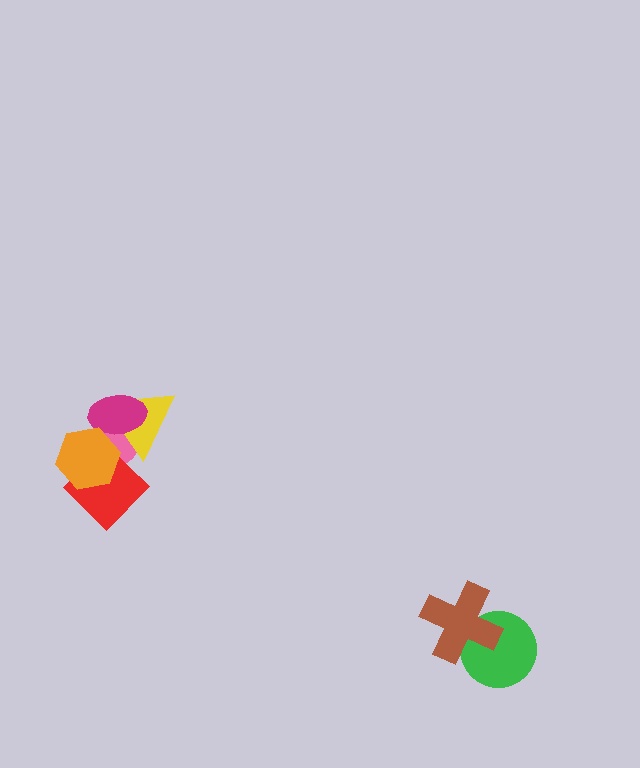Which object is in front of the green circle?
The brown cross is in front of the green circle.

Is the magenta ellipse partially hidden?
Yes, it is partially covered by another shape.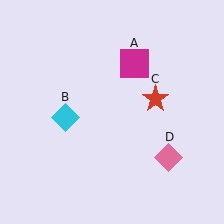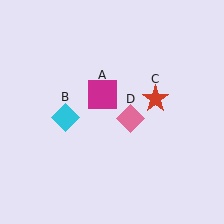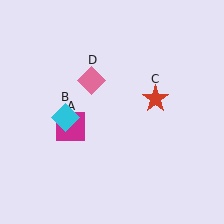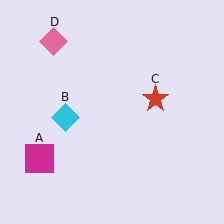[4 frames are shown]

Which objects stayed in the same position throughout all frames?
Cyan diamond (object B) and red star (object C) remained stationary.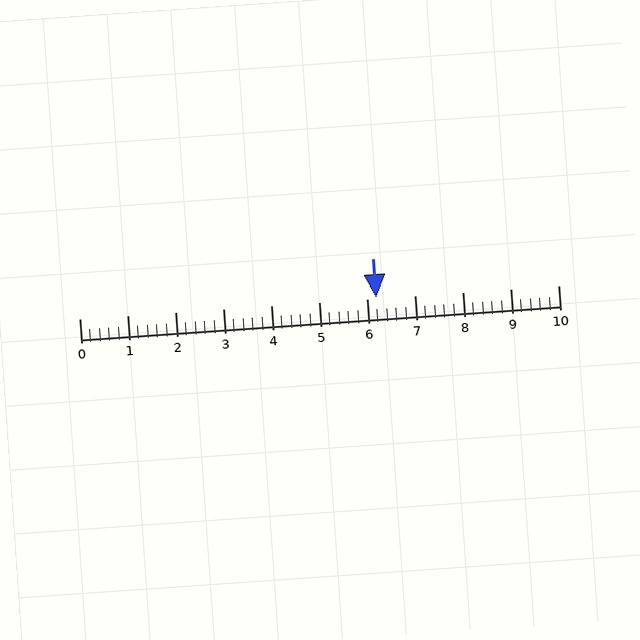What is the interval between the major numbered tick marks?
The major tick marks are spaced 1 units apart.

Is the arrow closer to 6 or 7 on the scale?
The arrow is closer to 6.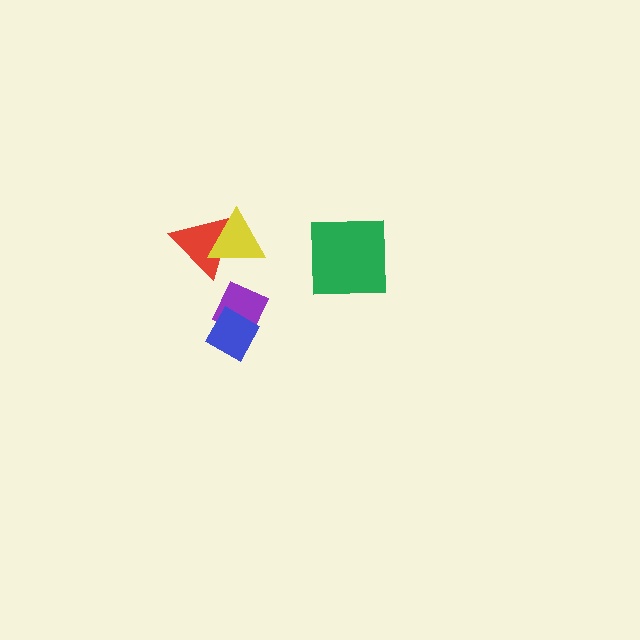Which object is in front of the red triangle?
The yellow triangle is in front of the red triangle.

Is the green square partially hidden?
No, no other shape covers it.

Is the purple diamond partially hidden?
Yes, it is partially covered by another shape.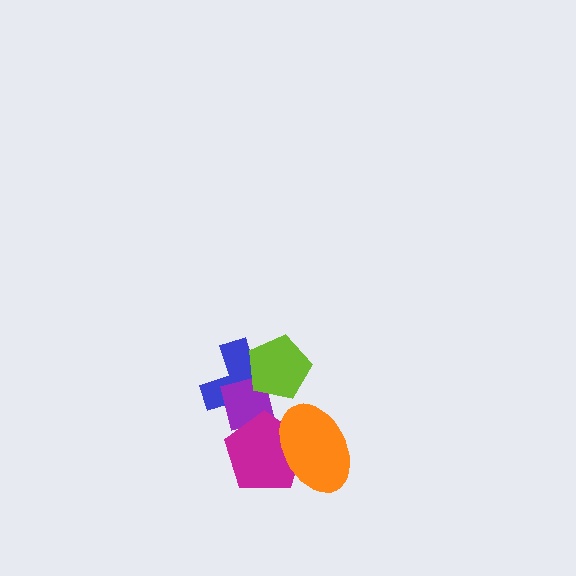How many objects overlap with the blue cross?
3 objects overlap with the blue cross.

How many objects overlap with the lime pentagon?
2 objects overlap with the lime pentagon.